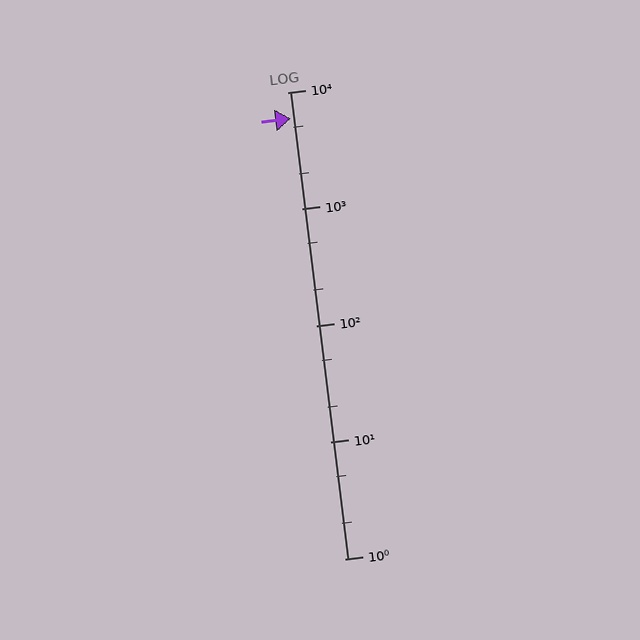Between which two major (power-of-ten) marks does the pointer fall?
The pointer is between 1000 and 10000.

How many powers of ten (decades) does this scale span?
The scale spans 4 decades, from 1 to 10000.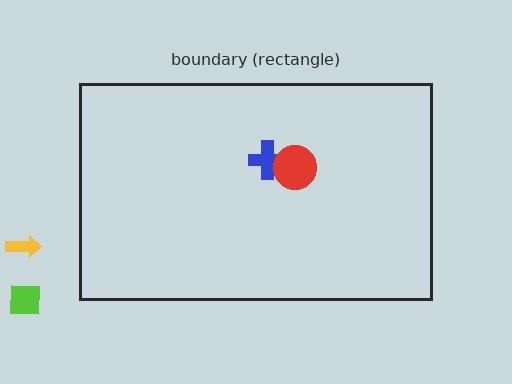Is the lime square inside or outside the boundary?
Outside.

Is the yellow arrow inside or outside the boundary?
Outside.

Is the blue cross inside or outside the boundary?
Inside.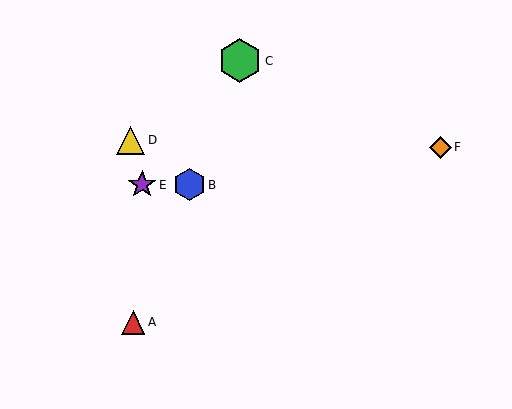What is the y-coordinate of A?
Object A is at y≈322.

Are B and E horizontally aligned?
Yes, both are at y≈185.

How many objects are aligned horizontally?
2 objects (B, E) are aligned horizontally.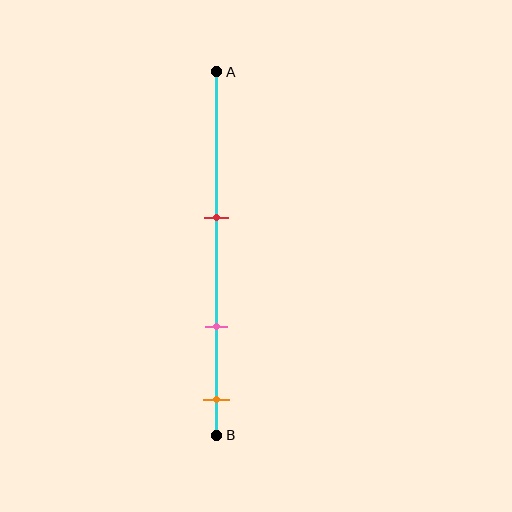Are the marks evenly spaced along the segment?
Yes, the marks are approximately evenly spaced.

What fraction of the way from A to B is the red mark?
The red mark is approximately 40% (0.4) of the way from A to B.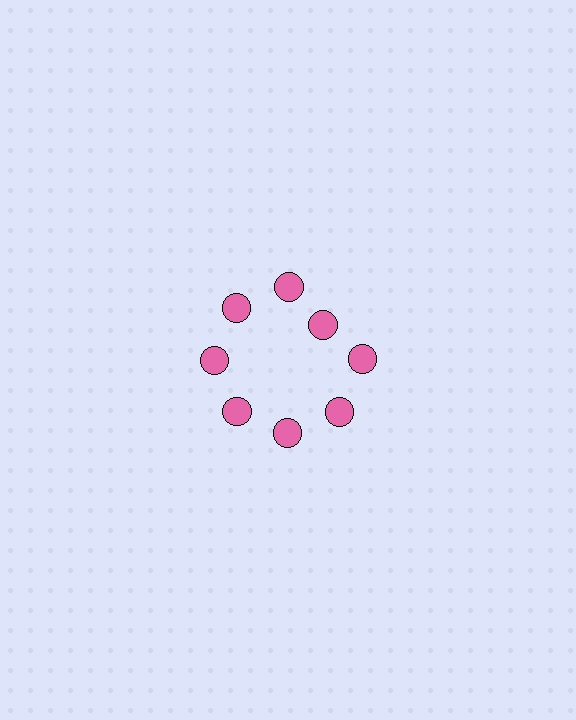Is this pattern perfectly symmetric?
No. The 8 pink circles are arranged in a ring, but one element near the 2 o'clock position is pulled inward toward the center, breaking the 8-fold rotational symmetry.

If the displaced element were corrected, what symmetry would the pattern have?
It would have 8-fold rotational symmetry — the pattern would map onto itself every 45 degrees.